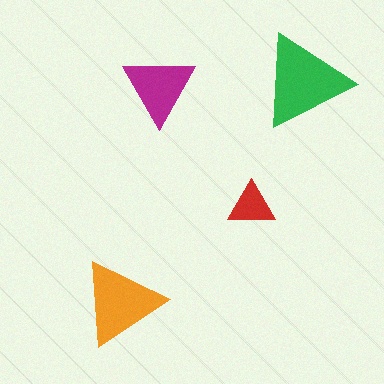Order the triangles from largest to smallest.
the green one, the orange one, the magenta one, the red one.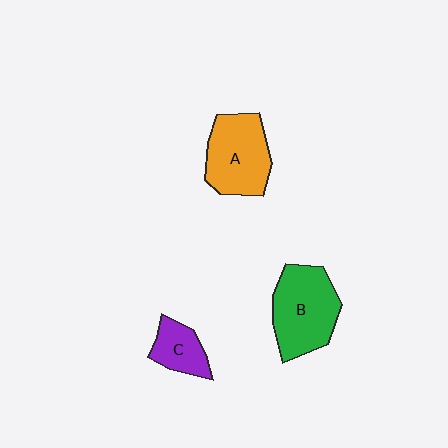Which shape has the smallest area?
Shape C (purple).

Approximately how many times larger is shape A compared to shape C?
Approximately 1.9 times.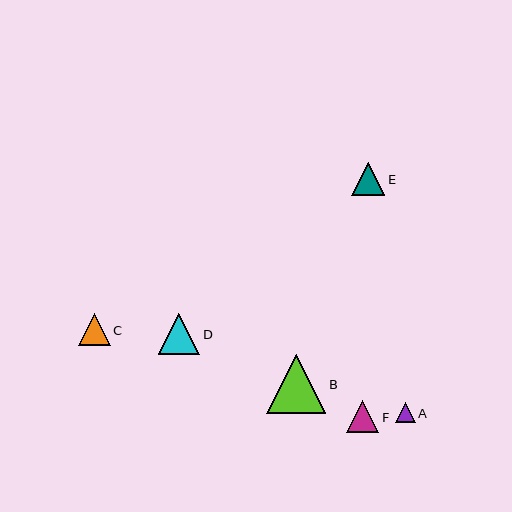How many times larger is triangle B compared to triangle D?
Triangle B is approximately 1.4 times the size of triangle D.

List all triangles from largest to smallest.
From largest to smallest: B, D, E, F, C, A.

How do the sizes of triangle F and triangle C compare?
Triangle F and triangle C are approximately the same size.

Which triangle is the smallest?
Triangle A is the smallest with a size of approximately 20 pixels.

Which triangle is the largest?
Triangle B is the largest with a size of approximately 59 pixels.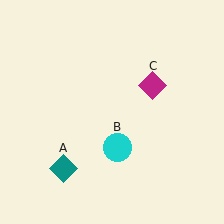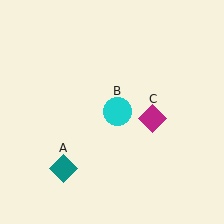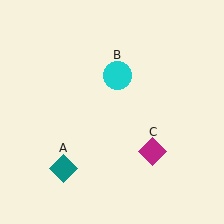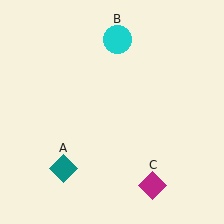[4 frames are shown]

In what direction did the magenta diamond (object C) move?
The magenta diamond (object C) moved down.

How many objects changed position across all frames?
2 objects changed position: cyan circle (object B), magenta diamond (object C).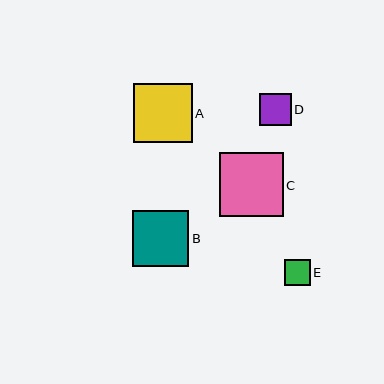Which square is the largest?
Square C is the largest with a size of approximately 64 pixels.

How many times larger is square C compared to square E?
Square C is approximately 2.5 times the size of square E.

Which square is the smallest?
Square E is the smallest with a size of approximately 26 pixels.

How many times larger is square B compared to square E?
Square B is approximately 2.2 times the size of square E.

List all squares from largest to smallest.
From largest to smallest: C, A, B, D, E.